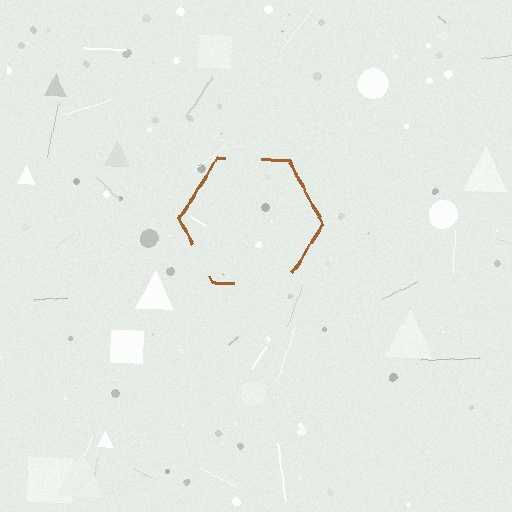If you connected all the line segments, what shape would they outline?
They would outline a hexagon.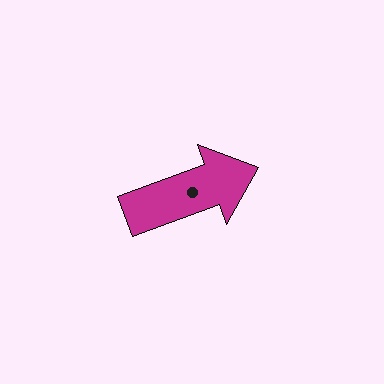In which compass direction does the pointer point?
East.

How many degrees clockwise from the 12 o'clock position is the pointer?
Approximately 69 degrees.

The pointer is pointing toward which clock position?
Roughly 2 o'clock.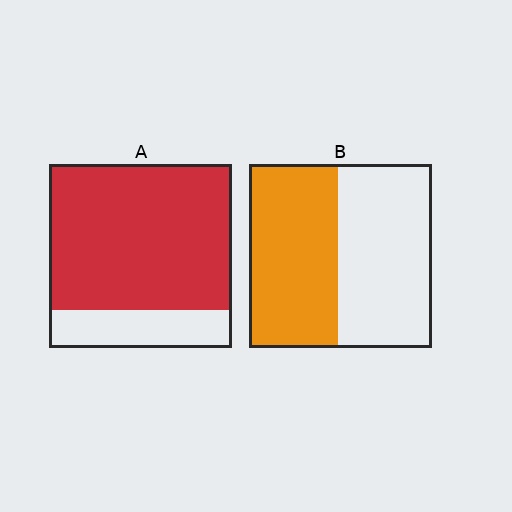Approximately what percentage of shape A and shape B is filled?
A is approximately 80% and B is approximately 50%.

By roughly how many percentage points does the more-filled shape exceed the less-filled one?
By roughly 30 percentage points (A over B).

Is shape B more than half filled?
Roughly half.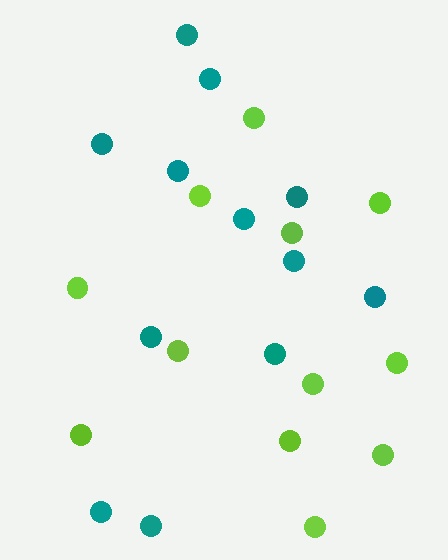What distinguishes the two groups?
There are 2 groups: one group of teal circles (12) and one group of lime circles (12).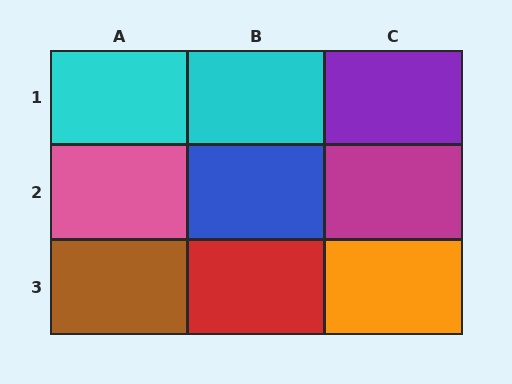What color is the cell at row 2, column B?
Blue.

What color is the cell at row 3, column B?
Red.